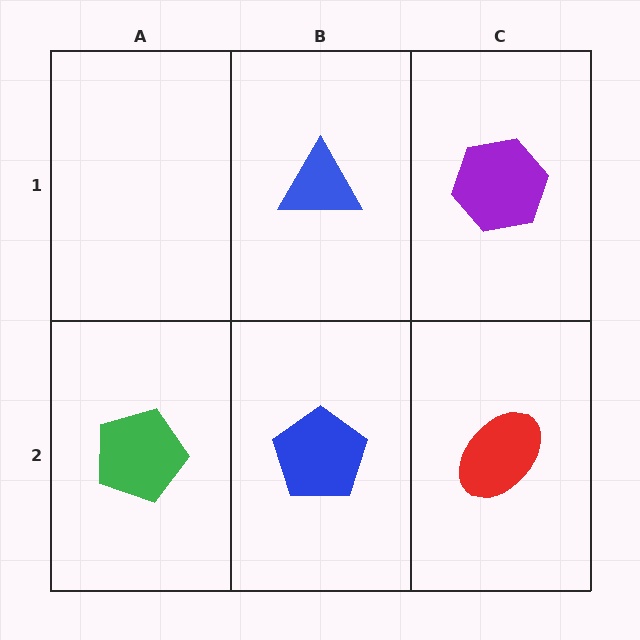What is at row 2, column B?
A blue pentagon.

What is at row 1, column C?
A purple hexagon.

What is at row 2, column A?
A green pentagon.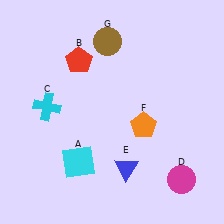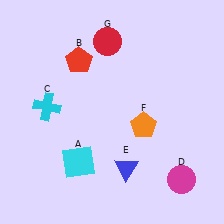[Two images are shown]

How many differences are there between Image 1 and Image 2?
There is 1 difference between the two images.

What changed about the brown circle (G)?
In Image 1, G is brown. In Image 2, it changed to red.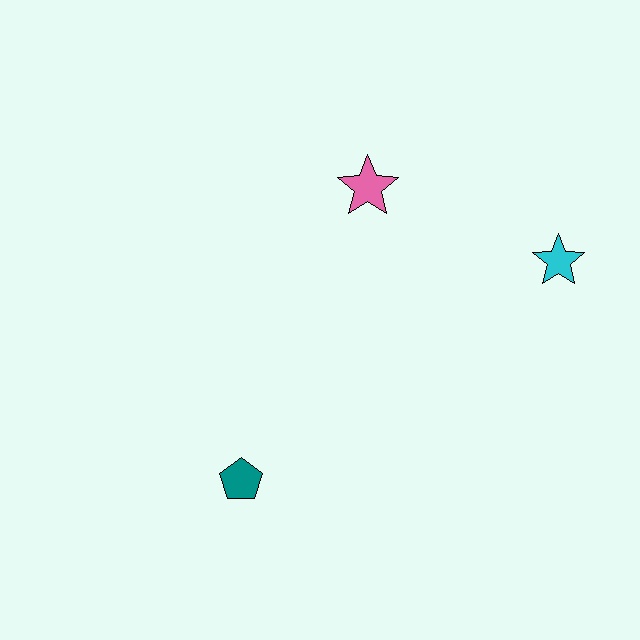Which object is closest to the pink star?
The cyan star is closest to the pink star.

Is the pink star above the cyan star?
Yes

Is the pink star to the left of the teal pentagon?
No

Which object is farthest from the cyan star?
The teal pentagon is farthest from the cyan star.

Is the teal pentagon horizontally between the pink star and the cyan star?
No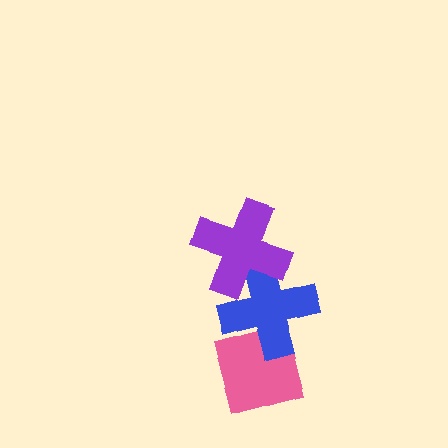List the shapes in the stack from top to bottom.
From top to bottom: the purple cross, the blue cross, the pink square.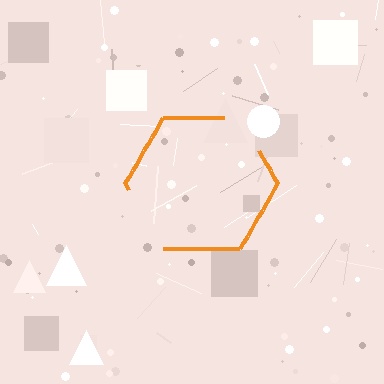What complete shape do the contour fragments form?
The contour fragments form a hexagon.